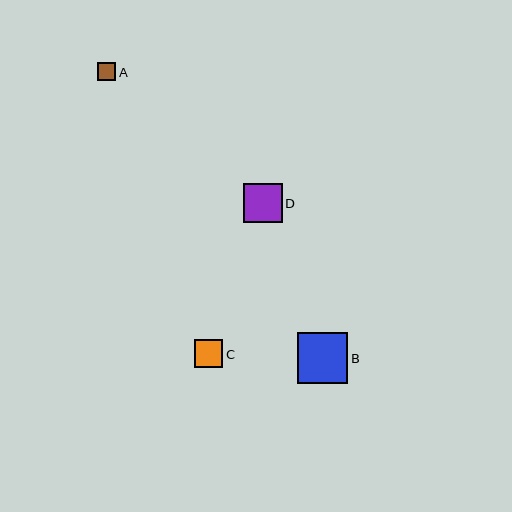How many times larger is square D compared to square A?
Square D is approximately 2.1 times the size of square A.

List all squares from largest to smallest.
From largest to smallest: B, D, C, A.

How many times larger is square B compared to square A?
Square B is approximately 2.7 times the size of square A.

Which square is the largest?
Square B is the largest with a size of approximately 51 pixels.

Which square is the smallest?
Square A is the smallest with a size of approximately 18 pixels.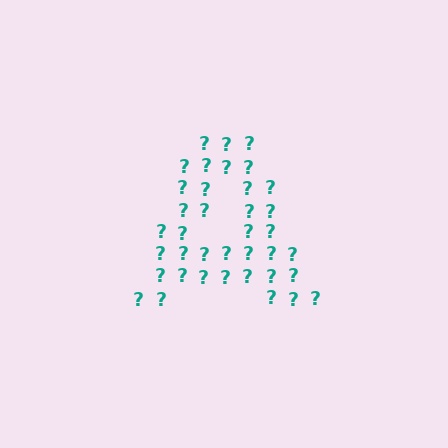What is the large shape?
The large shape is the letter A.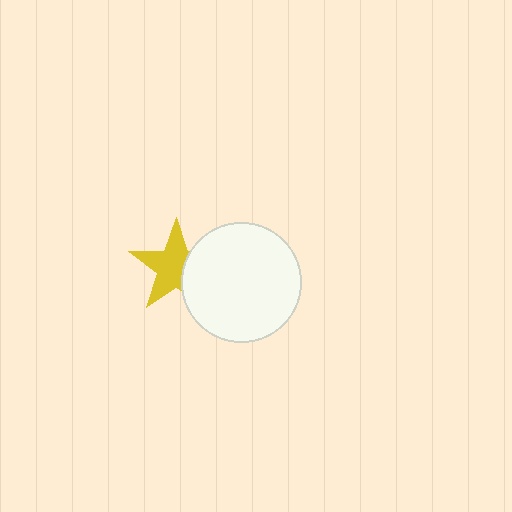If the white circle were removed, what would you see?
You would see the complete yellow star.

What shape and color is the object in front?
The object in front is a white circle.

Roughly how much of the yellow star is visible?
Most of it is visible (roughly 66%).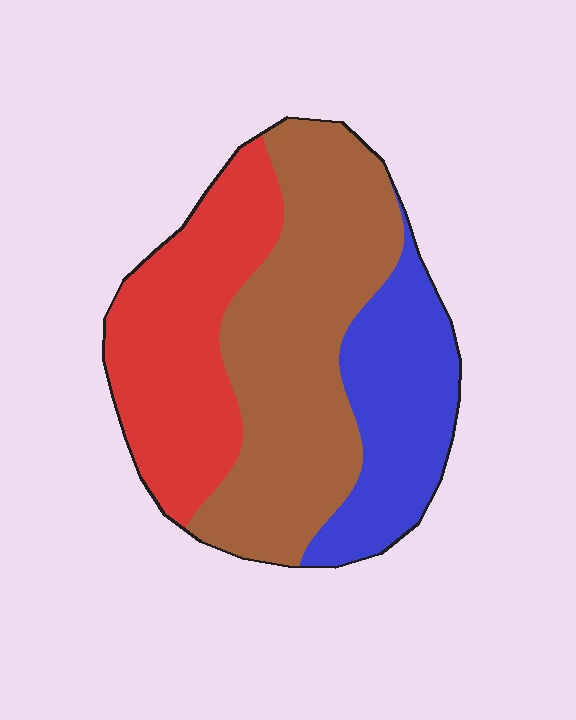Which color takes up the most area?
Brown, at roughly 45%.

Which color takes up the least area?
Blue, at roughly 25%.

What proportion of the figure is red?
Red takes up about one third (1/3) of the figure.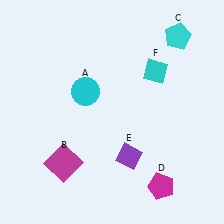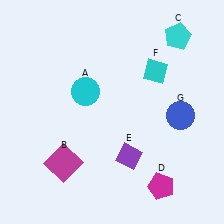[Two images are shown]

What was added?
A blue circle (G) was added in Image 2.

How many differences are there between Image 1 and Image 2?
There is 1 difference between the two images.